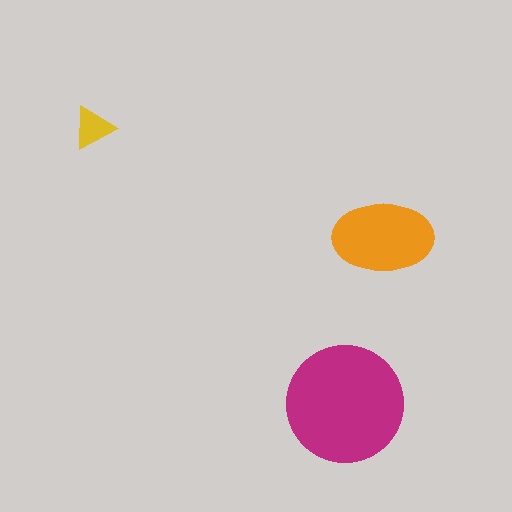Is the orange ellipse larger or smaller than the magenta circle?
Smaller.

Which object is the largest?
The magenta circle.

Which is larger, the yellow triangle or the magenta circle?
The magenta circle.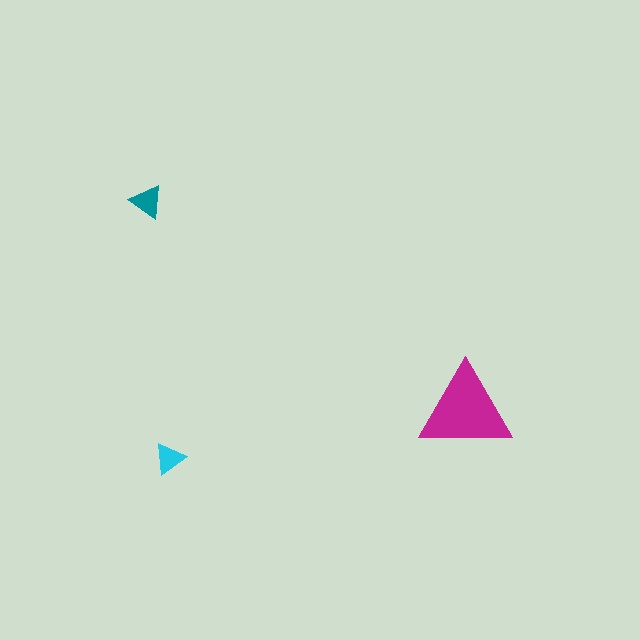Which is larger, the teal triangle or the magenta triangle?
The magenta one.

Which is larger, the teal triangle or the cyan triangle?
The teal one.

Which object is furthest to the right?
The magenta triangle is rightmost.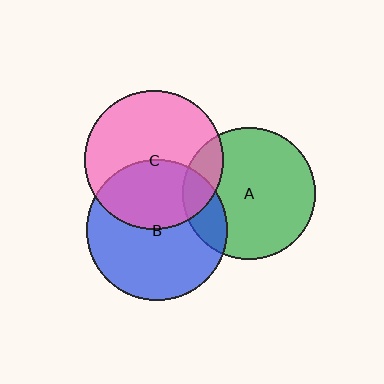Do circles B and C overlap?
Yes.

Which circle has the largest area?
Circle B (blue).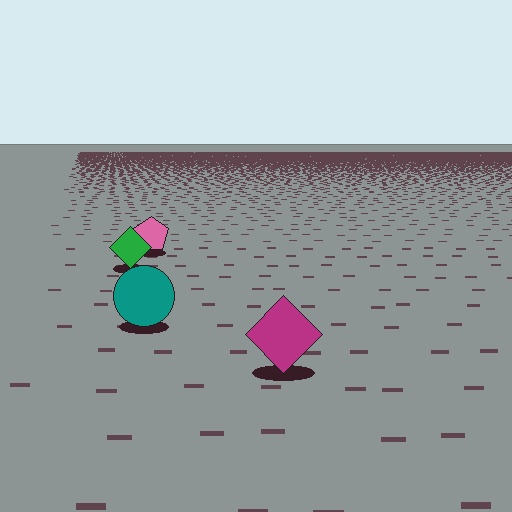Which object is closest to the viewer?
The magenta diamond is closest. The texture marks near it are larger and more spread out.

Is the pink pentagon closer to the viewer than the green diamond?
No. The green diamond is closer — you can tell from the texture gradient: the ground texture is coarser near it.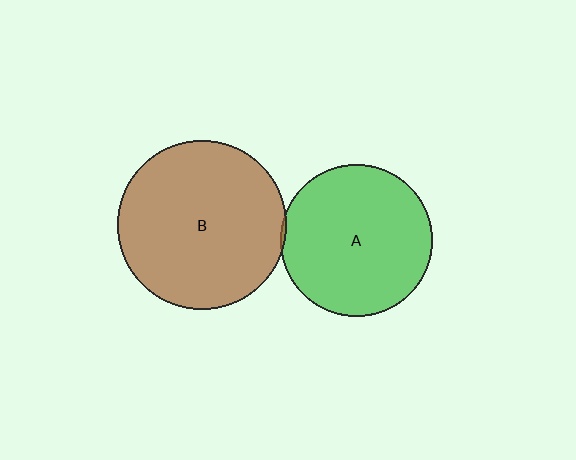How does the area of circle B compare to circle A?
Approximately 1.2 times.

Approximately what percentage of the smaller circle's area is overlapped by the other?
Approximately 5%.